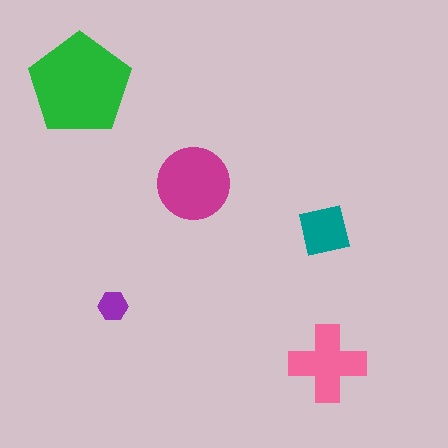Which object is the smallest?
The purple hexagon.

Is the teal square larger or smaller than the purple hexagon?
Larger.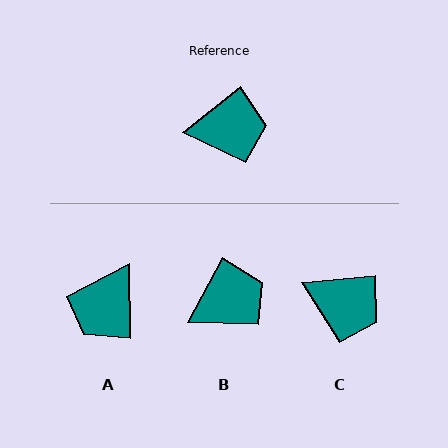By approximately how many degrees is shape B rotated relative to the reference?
Approximately 24 degrees counter-clockwise.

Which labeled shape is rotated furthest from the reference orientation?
A, about 128 degrees away.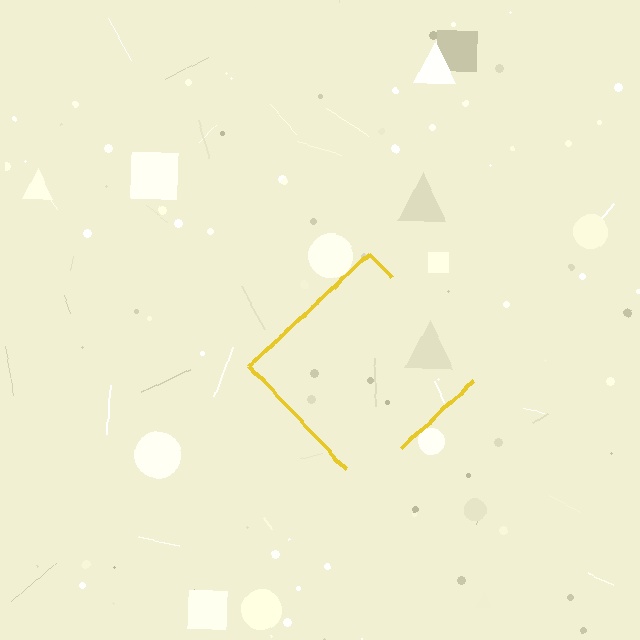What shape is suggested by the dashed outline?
The dashed outline suggests a diamond.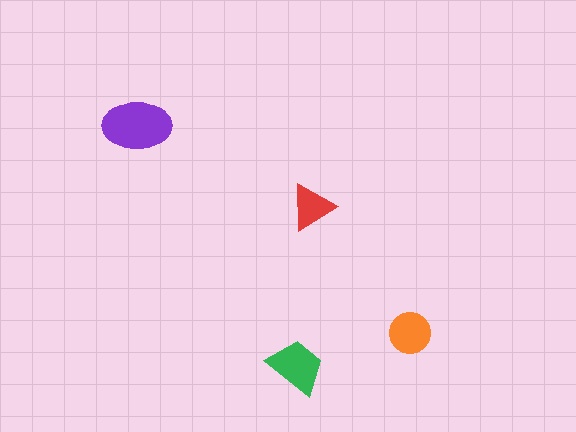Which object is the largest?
The purple ellipse.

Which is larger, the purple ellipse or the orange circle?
The purple ellipse.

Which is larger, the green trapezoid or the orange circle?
The green trapezoid.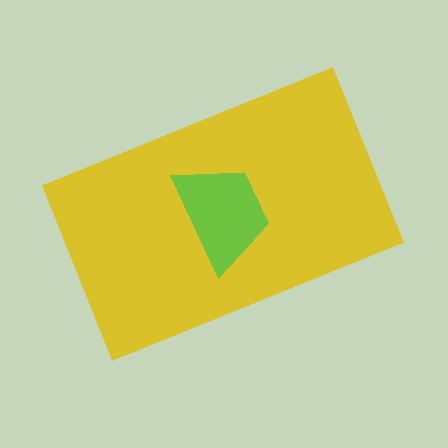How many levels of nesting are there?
2.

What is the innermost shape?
The lime trapezoid.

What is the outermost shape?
The yellow rectangle.